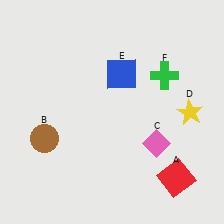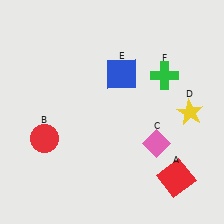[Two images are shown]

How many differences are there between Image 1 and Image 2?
There is 1 difference between the two images.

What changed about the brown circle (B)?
In Image 1, B is brown. In Image 2, it changed to red.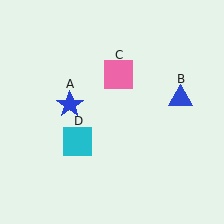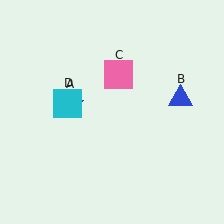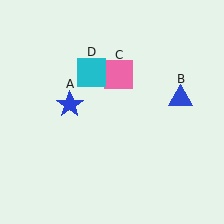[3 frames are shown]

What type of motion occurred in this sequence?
The cyan square (object D) rotated clockwise around the center of the scene.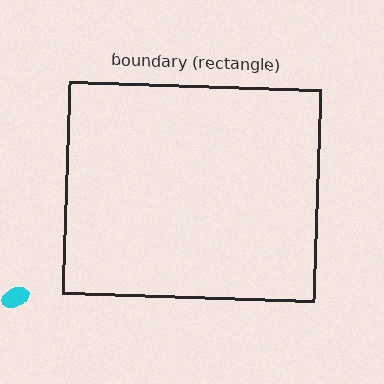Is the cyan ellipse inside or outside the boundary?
Outside.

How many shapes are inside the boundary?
0 inside, 1 outside.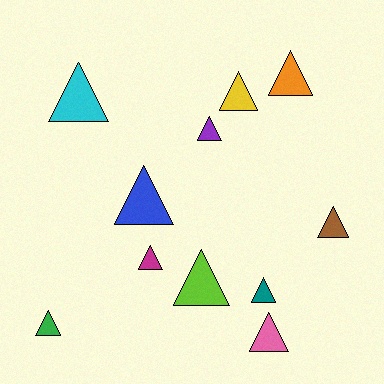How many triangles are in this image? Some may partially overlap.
There are 11 triangles.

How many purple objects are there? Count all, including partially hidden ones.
There is 1 purple object.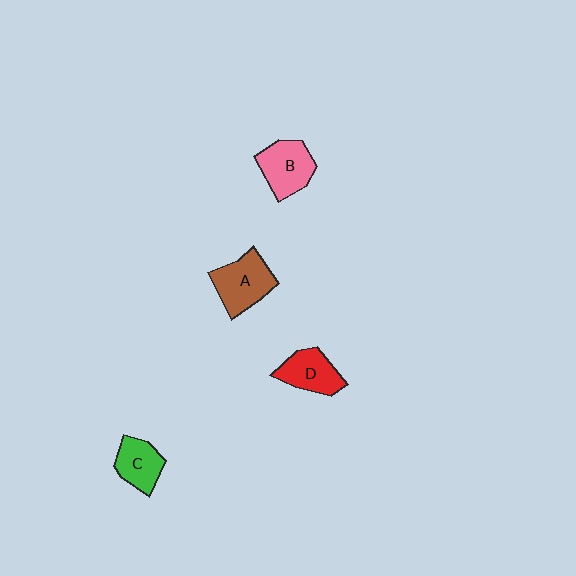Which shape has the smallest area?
Shape C (green).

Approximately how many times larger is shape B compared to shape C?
Approximately 1.3 times.